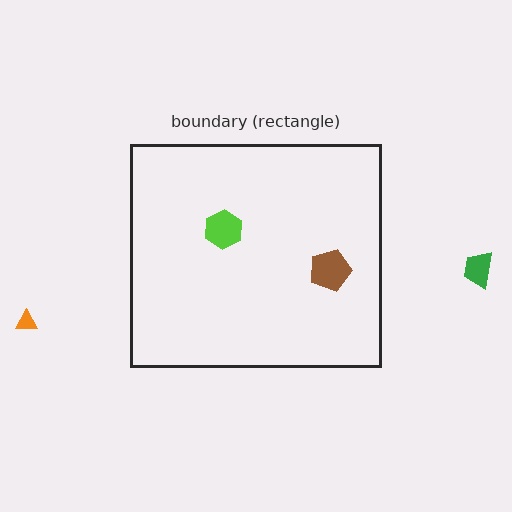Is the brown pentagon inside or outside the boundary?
Inside.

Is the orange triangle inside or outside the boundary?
Outside.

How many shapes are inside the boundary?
2 inside, 2 outside.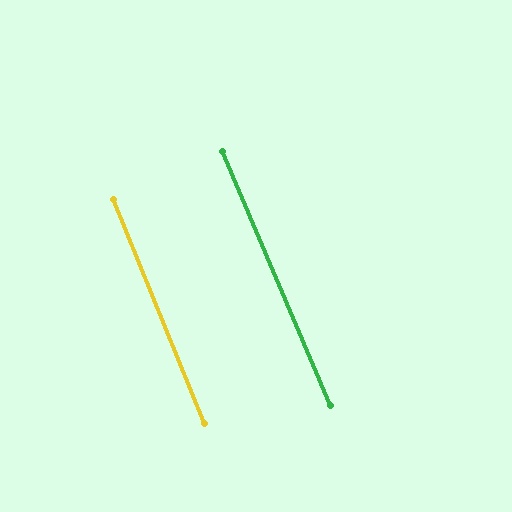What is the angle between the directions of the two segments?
Approximately 1 degree.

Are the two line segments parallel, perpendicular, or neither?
Parallel — their directions differ by only 0.9°.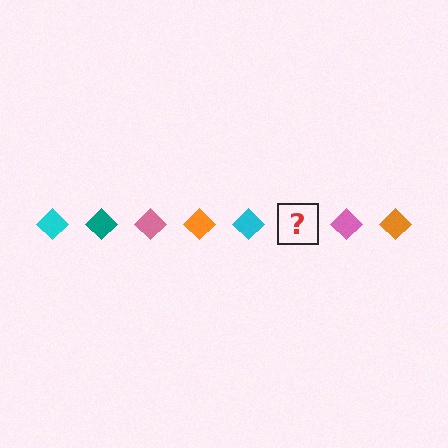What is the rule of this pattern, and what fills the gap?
The rule is that the pattern cycles through cyan, teal, pink, orange diamonds. The gap should be filled with a teal diamond.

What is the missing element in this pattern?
The missing element is a teal diamond.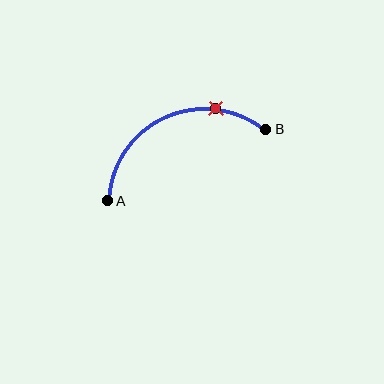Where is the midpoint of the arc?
The arc midpoint is the point on the curve farthest from the straight line joining A and B. It sits above that line.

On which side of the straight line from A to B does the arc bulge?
The arc bulges above the straight line connecting A and B.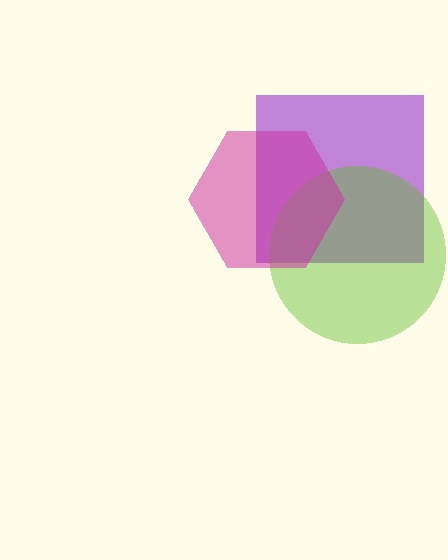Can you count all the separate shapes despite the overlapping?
Yes, there are 3 separate shapes.